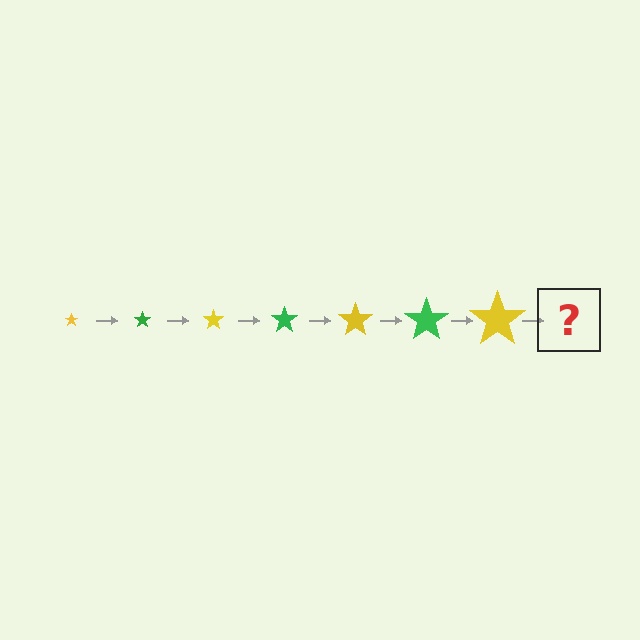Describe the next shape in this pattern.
It should be a green star, larger than the previous one.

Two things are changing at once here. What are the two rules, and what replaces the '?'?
The two rules are that the star grows larger each step and the color cycles through yellow and green. The '?' should be a green star, larger than the previous one.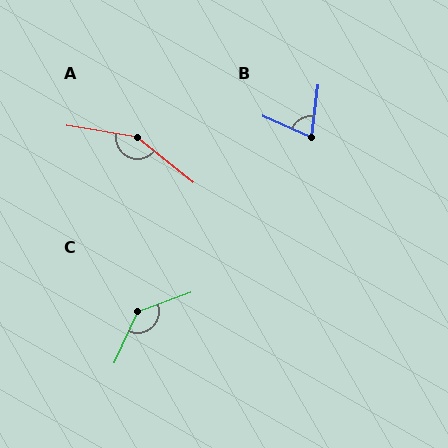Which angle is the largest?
A, at approximately 150 degrees.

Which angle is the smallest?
B, at approximately 73 degrees.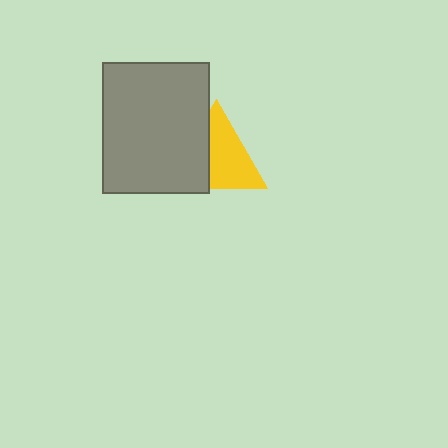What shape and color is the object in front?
The object in front is a gray rectangle.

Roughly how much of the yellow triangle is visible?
About half of it is visible (roughly 62%).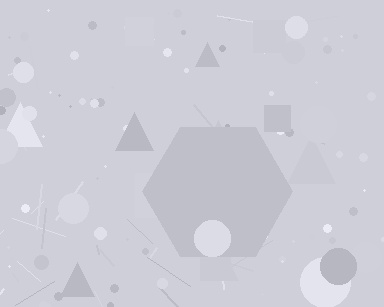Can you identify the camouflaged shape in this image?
The camouflaged shape is a hexagon.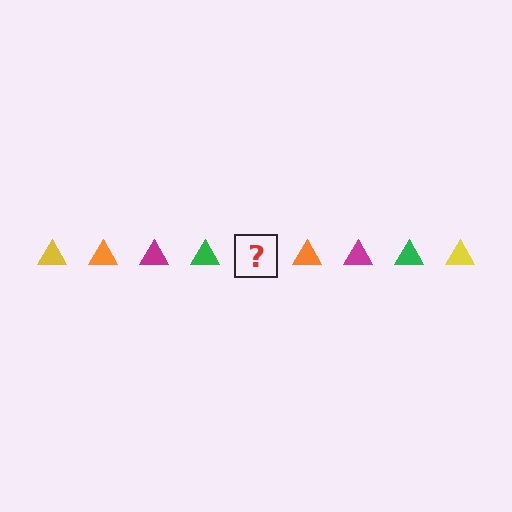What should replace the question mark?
The question mark should be replaced with a yellow triangle.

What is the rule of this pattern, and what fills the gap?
The rule is that the pattern cycles through yellow, orange, magenta, green triangles. The gap should be filled with a yellow triangle.